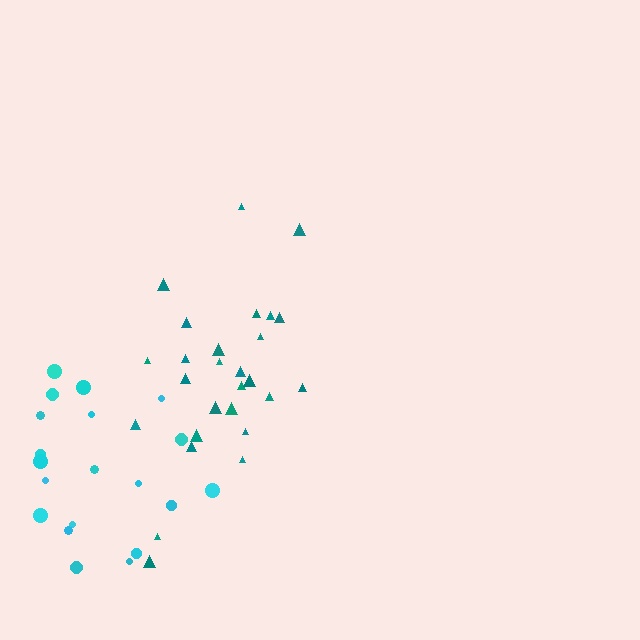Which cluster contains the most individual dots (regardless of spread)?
Teal (27).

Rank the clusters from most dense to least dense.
cyan, teal.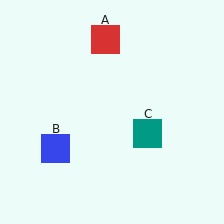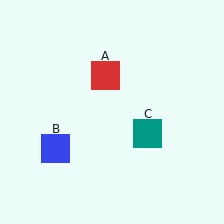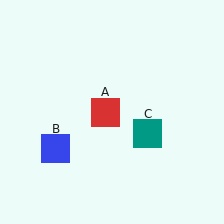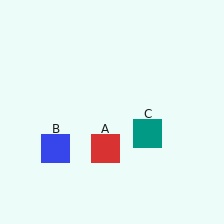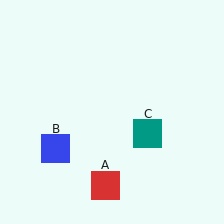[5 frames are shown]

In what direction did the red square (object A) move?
The red square (object A) moved down.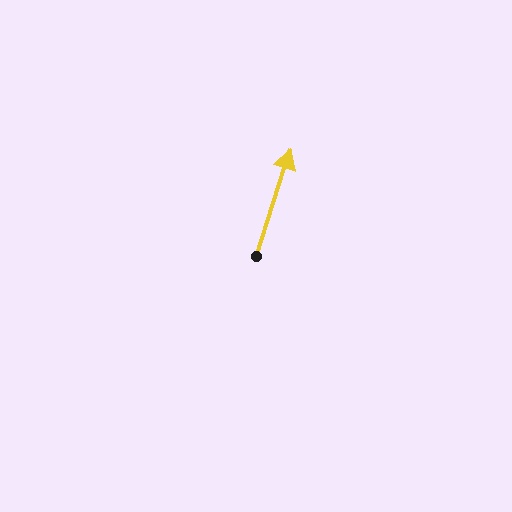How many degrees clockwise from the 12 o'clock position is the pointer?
Approximately 18 degrees.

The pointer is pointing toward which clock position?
Roughly 1 o'clock.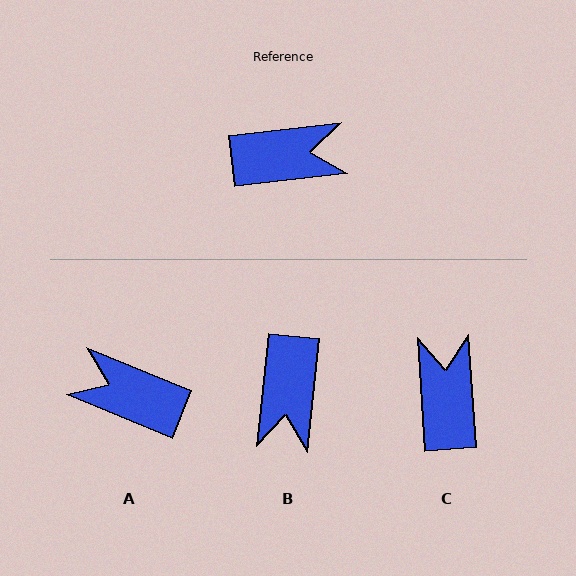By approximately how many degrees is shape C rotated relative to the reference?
Approximately 87 degrees counter-clockwise.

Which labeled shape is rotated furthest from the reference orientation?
A, about 151 degrees away.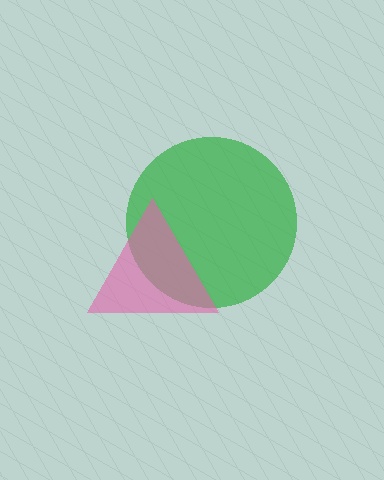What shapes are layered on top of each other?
The layered shapes are: a green circle, a pink triangle.